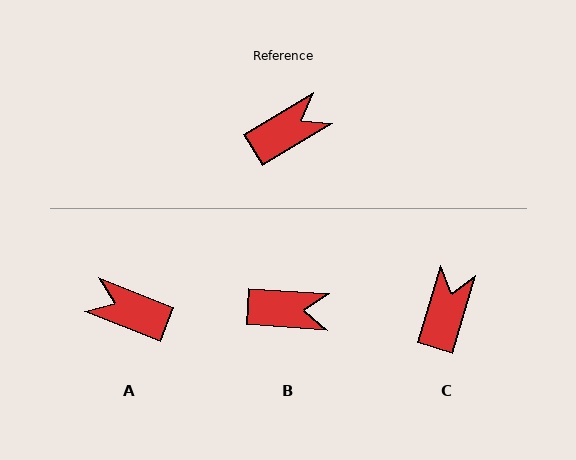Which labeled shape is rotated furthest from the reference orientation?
A, about 127 degrees away.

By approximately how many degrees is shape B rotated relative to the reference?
Approximately 35 degrees clockwise.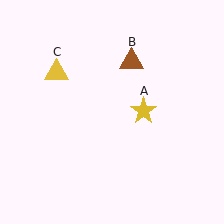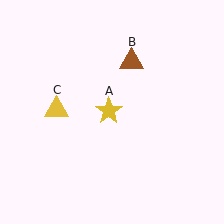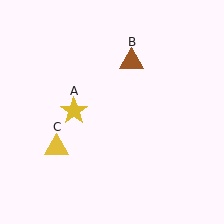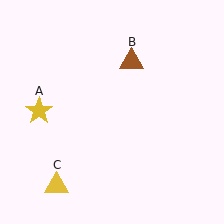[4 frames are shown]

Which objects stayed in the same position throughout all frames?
Brown triangle (object B) remained stationary.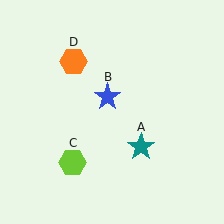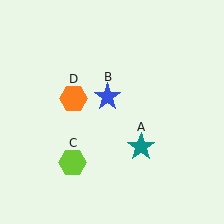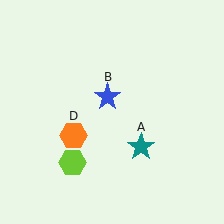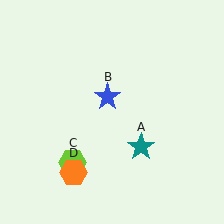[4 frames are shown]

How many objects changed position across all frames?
1 object changed position: orange hexagon (object D).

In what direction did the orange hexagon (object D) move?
The orange hexagon (object D) moved down.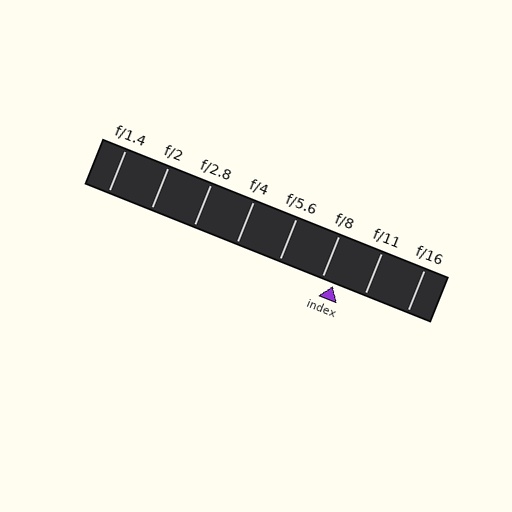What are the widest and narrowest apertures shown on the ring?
The widest aperture shown is f/1.4 and the narrowest is f/16.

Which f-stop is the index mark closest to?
The index mark is closest to f/8.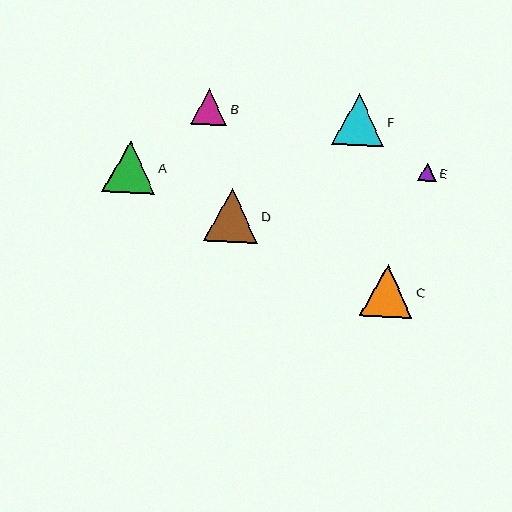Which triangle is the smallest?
Triangle E is the smallest with a size of approximately 19 pixels.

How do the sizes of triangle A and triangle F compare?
Triangle A and triangle F are approximately the same size.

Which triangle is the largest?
Triangle D is the largest with a size of approximately 54 pixels.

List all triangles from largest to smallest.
From largest to smallest: D, C, A, F, B, E.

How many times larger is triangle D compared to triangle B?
Triangle D is approximately 1.5 times the size of triangle B.